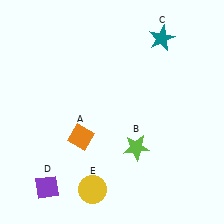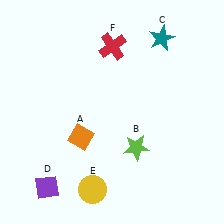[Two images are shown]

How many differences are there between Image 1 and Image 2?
There is 1 difference between the two images.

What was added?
A red cross (F) was added in Image 2.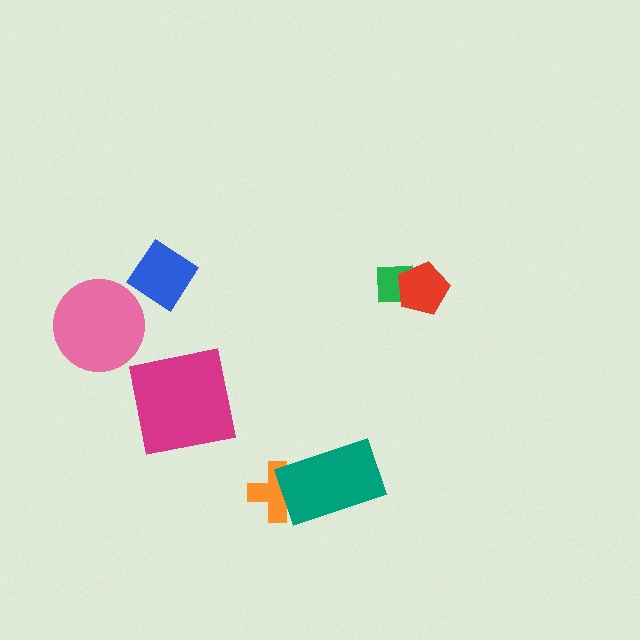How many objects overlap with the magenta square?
0 objects overlap with the magenta square.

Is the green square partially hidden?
Yes, it is partially covered by another shape.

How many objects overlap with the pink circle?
0 objects overlap with the pink circle.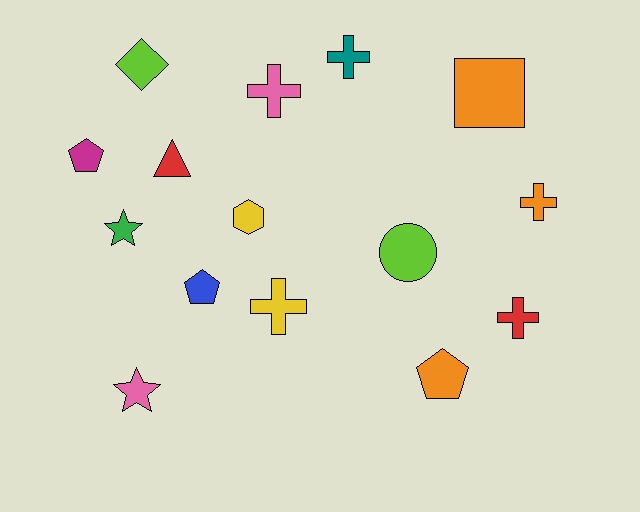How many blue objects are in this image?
There is 1 blue object.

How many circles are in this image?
There is 1 circle.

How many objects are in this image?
There are 15 objects.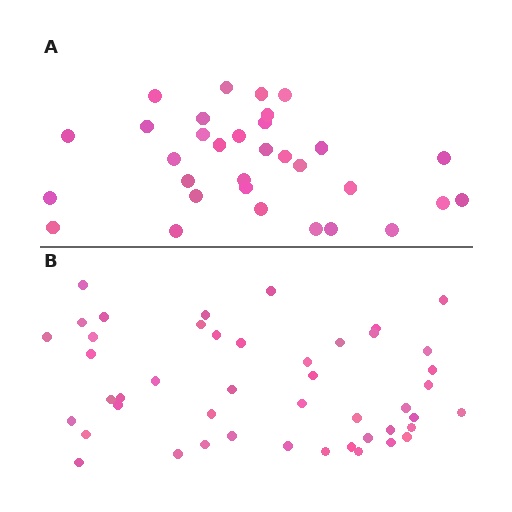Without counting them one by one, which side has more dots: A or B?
Region B (the bottom region) has more dots.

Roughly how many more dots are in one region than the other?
Region B has approximately 15 more dots than region A.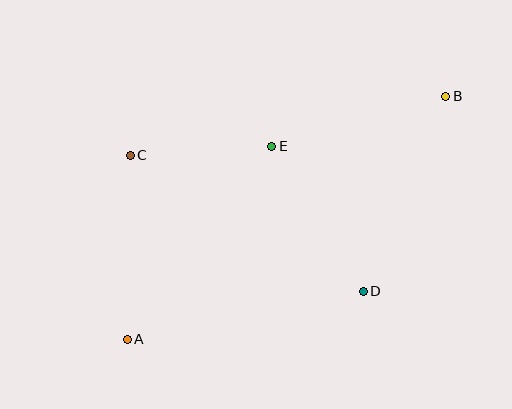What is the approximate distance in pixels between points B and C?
The distance between B and C is approximately 321 pixels.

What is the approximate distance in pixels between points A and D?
The distance between A and D is approximately 241 pixels.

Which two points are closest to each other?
Points C and E are closest to each other.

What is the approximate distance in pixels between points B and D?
The distance between B and D is approximately 212 pixels.